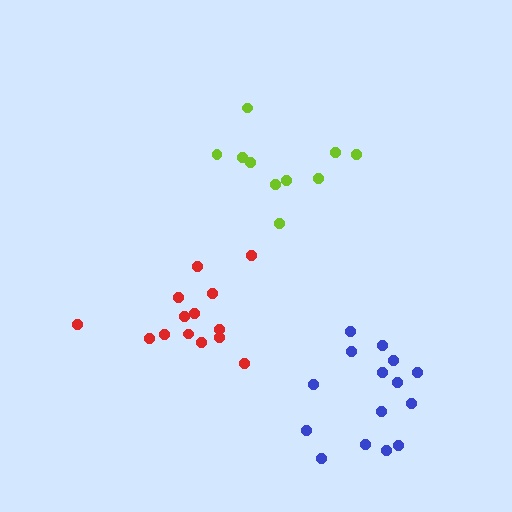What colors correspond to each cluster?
The clusters are colored: blue, red, lime.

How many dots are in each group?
Group 1: 15 dots, Group 2: 14 dots, Group 3: 10 dots (39 total).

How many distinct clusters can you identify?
There are 3 distinct clusters.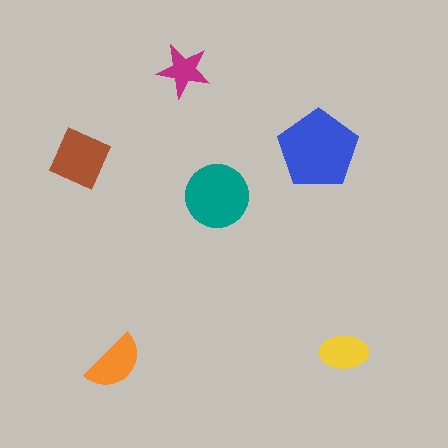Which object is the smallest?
The magenta star.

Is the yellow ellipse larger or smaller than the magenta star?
Larger.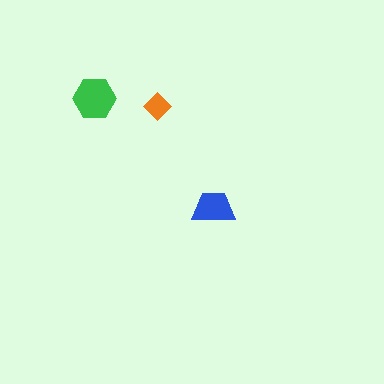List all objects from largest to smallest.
The green hexagon, the blue trapezoid, the orange diamond.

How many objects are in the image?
There are 3 objects in the image.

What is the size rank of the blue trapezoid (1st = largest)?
2nd.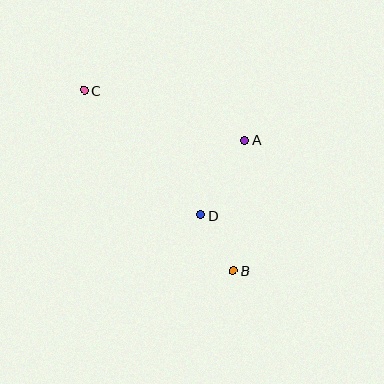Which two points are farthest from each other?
Points B and C are farthest from each other.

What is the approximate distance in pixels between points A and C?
The distance between A and C is approximately 168 pixels.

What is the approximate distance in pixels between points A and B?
The distance between A and B is approximately 131 pixels.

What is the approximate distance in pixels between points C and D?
The distance between C and D is approximately 171 pixels.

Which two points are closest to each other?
Points B and D are closest to each other.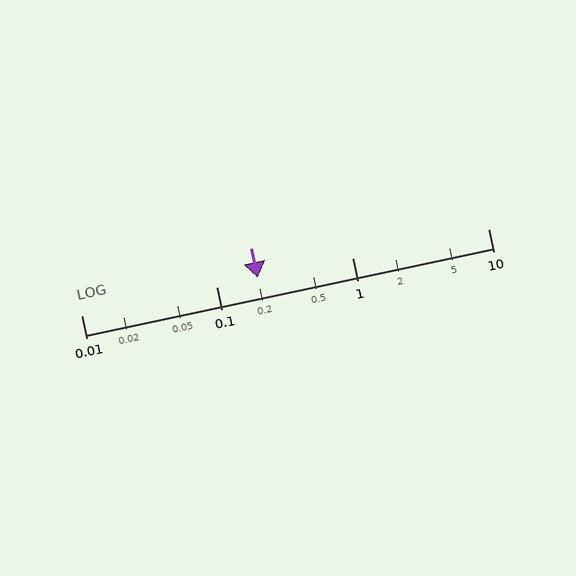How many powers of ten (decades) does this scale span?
The scale spans 3 decades, from 0.01 to 10.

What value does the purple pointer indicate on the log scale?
The pointer indicates approximately 0.2.